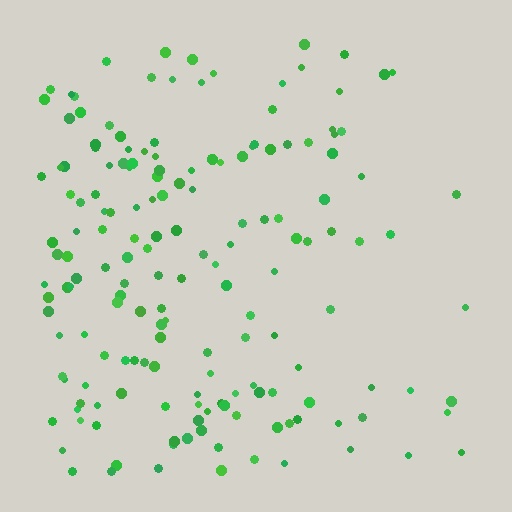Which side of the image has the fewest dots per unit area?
The right.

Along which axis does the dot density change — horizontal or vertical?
Horizontal.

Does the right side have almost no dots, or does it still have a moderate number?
Still a moderate number, just noticeably fewer than the left.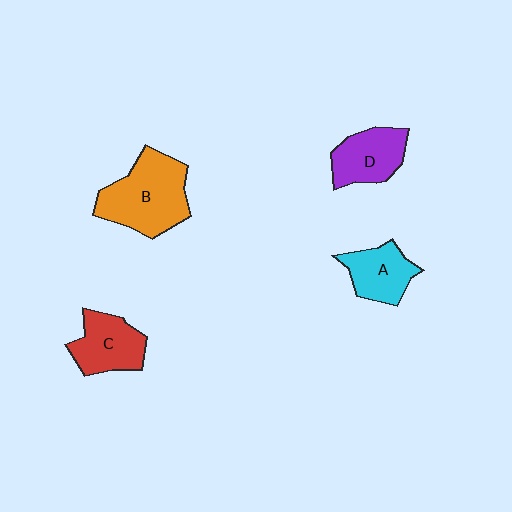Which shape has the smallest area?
Shape A (cyan).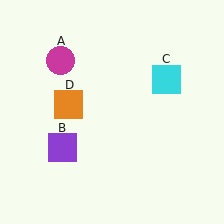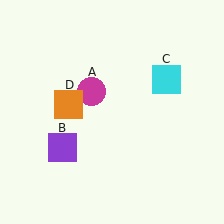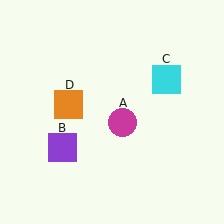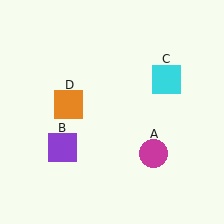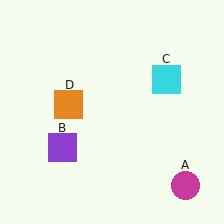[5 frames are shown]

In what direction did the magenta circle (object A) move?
The magenta circle (object A) moved down and to the right.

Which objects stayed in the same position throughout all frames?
Purple square (object B) and cyan square (object C) and orange square (object D) remained stationary.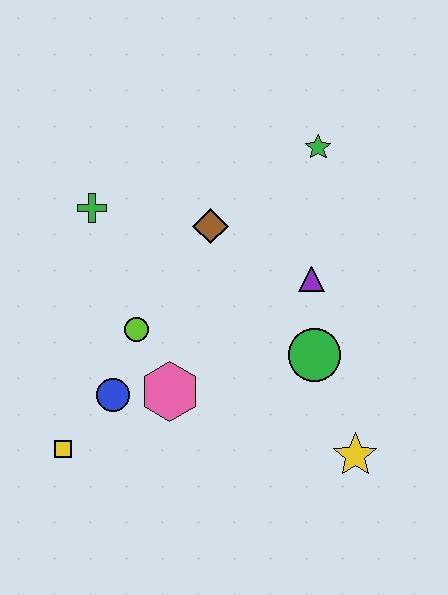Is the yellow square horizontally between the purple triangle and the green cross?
No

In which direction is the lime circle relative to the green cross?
The lime circle is below the green cross.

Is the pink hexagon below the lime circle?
Yes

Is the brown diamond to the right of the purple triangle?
No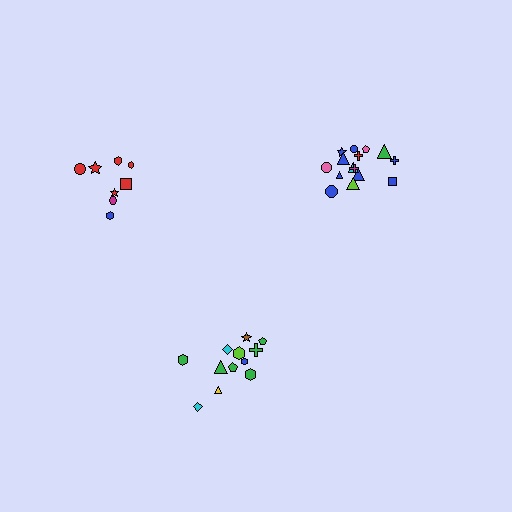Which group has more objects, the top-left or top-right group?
The top-right group.